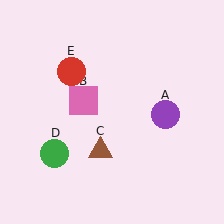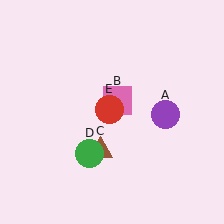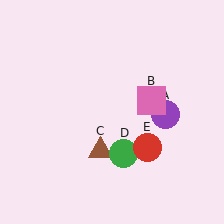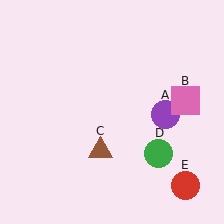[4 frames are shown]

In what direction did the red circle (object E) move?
The red circle (object E) moved down and to the right.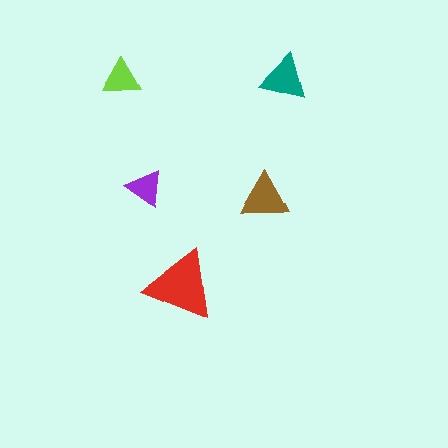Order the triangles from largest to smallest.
the red one, the brown one, the teal one, the lime one, the purple one.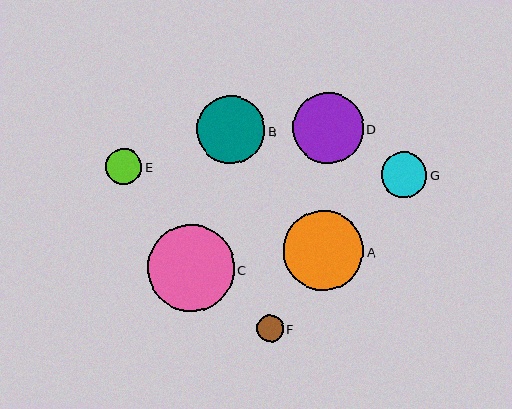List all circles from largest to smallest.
From largest to smallest: C, A, D, B, G, E, F.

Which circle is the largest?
Circle C is the largest with a size of approximately 87 pixels.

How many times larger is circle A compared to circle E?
Circle A is approximately 2.2 times the size of circle E.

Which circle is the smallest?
Circle F is the smallest with a size of approximately 27 pixels.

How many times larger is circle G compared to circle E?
Circle G is approximately 1.3 times the size of circle E.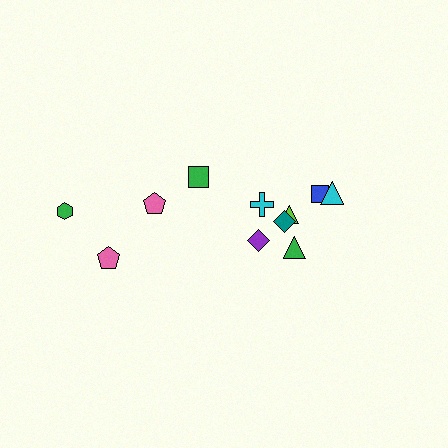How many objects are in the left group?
There are 4 objects.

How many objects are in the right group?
There are 7 objects.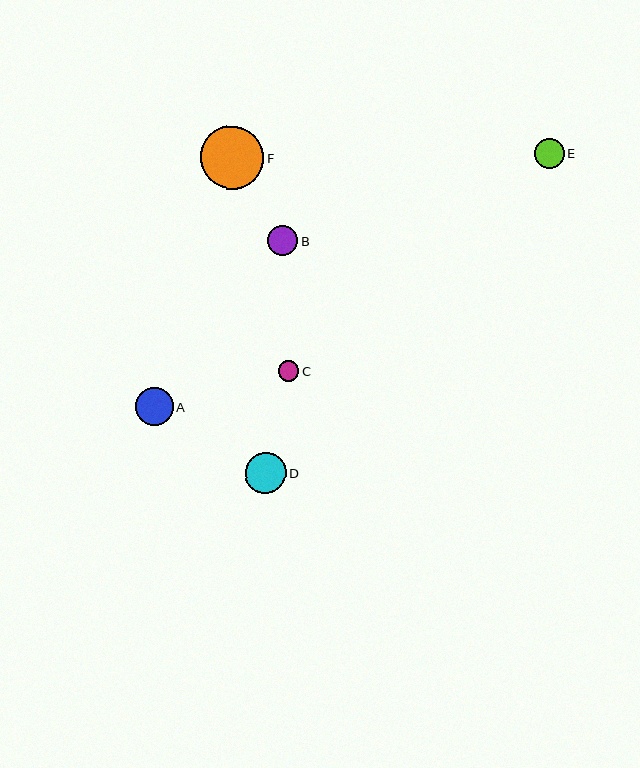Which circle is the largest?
Circle F is the largest with a size of approximately 63 pixels.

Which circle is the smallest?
Circle C is the smallest with a size of approximately 21 pixels.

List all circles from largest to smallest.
From largest to smallest: F, D, A, B, E, C.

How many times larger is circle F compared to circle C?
Circle F is approximately 3.0 times the size of circle C.